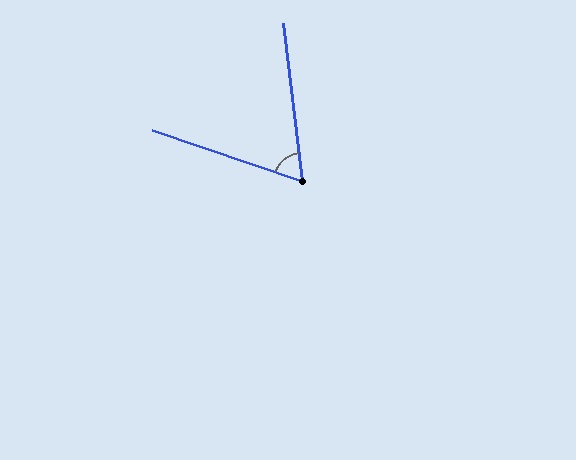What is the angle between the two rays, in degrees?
Approximately 65 degrees.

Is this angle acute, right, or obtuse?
It is acute.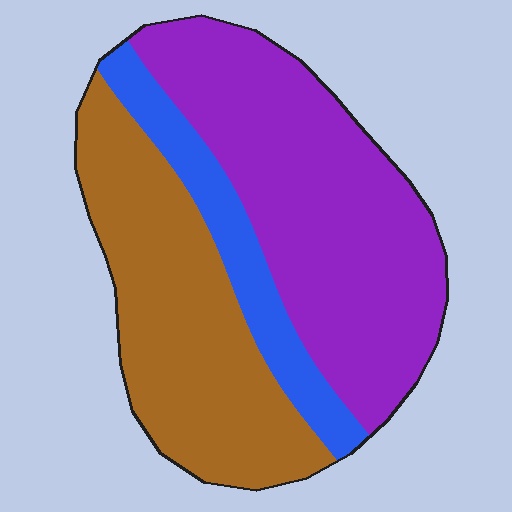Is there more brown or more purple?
Purple.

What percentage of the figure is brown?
Brown covers roughly 35% of the figure.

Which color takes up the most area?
Purple, at roughly 45%.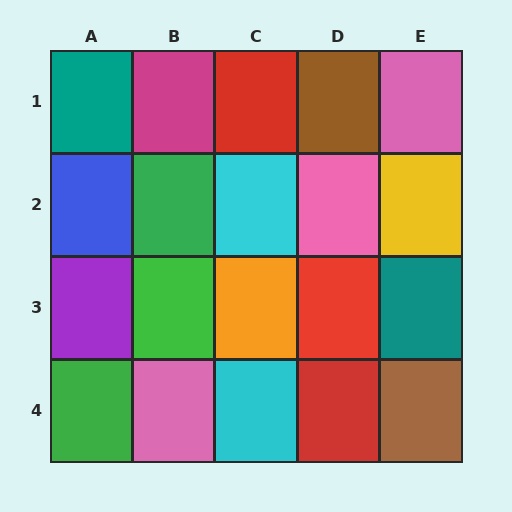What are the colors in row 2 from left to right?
Blue, green, cyan, pink, yellow.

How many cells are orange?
1 cell is orange.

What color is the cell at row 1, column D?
Brown.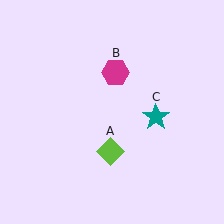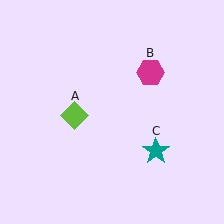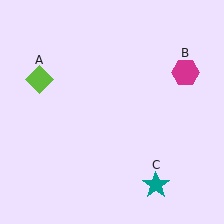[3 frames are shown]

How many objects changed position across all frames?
3 objects changed position: lime diamond (object A), magenta hexagon (object B), teal star (object C).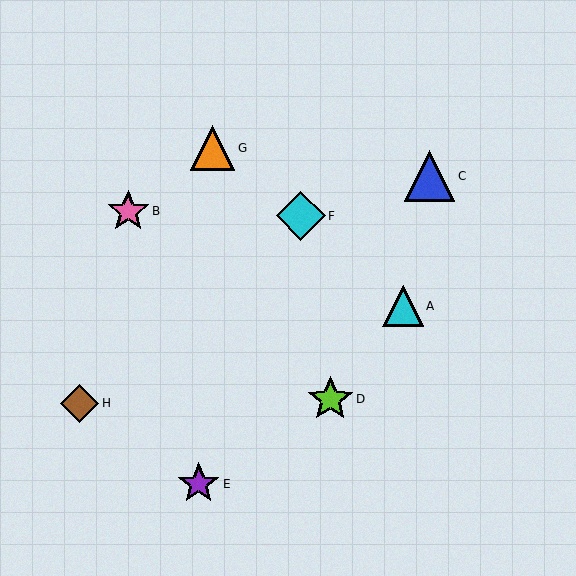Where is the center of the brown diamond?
The center of the brown diamond is at (80, 403).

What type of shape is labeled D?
Shape D is a lime star.